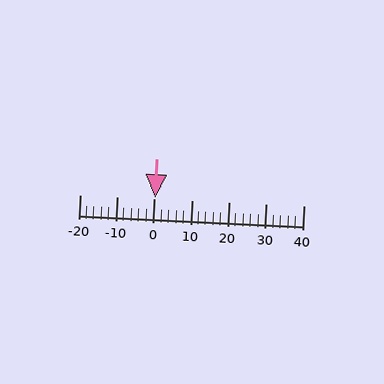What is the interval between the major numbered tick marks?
The major tick marks are spaced 10 units apart.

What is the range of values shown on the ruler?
The ruler shows values from -20 to 40.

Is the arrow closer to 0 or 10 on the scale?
The arrow is closer to 0.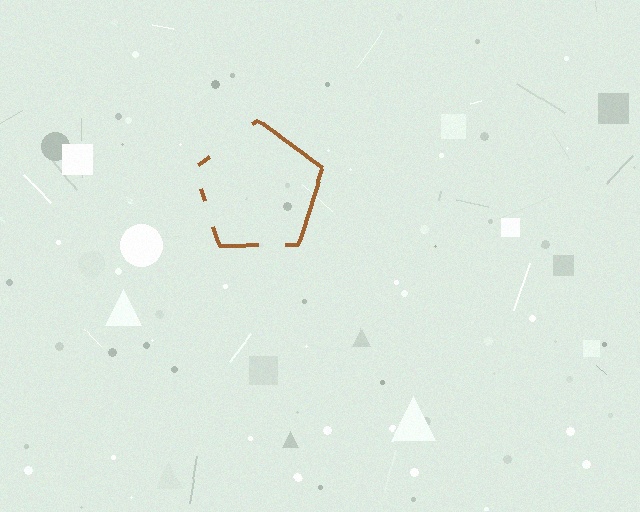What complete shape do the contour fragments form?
The contour fragments form a pentagon.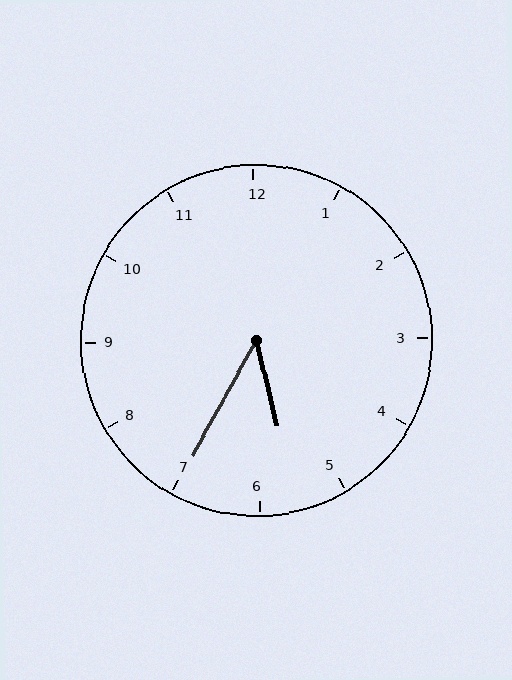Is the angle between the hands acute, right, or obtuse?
It is acute.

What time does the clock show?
5:35.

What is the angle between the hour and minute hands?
Approximately 42 degrees.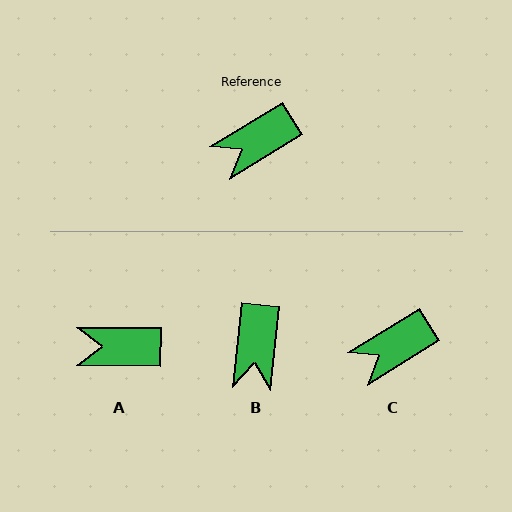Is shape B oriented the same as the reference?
No, it is off by about 53 degrees.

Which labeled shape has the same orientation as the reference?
C.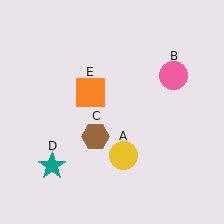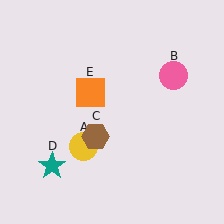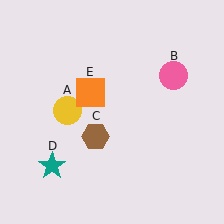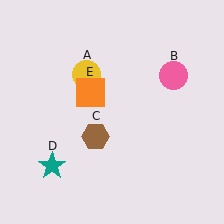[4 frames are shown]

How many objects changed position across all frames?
1 object changed position: yellow circle (object A).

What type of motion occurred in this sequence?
The yellow circle (object A) rotated clockwise around the center of the scene.